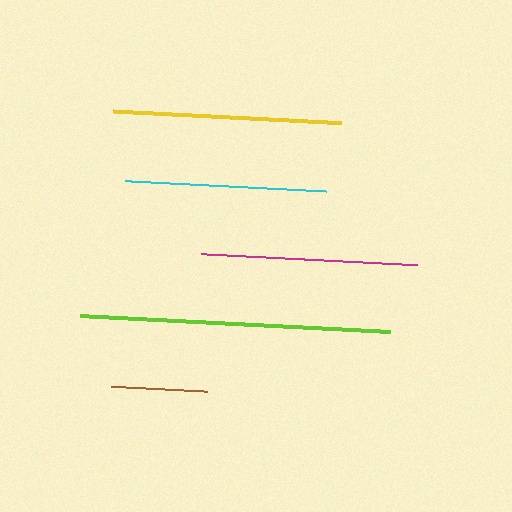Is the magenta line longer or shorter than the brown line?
The magenta line is longer than the brown line.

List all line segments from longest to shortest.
From longest to shortest: lime, yellow, magenta, cyan, brown.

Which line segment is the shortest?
The brown line is the shortest at approximately 96 pixels.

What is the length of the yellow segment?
The yellow segment is approximately 228 pixels long.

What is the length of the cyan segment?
The cyan segment is approximately 201 pixels long.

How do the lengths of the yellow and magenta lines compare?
The yellow and magenta lines are approximately the same length.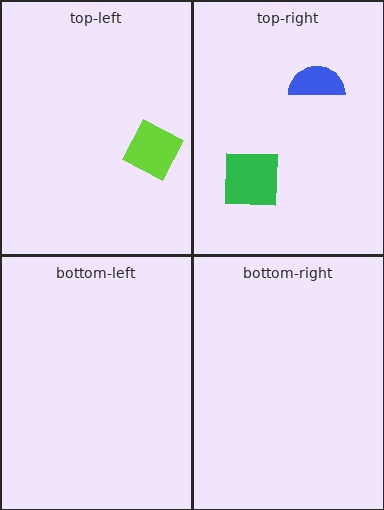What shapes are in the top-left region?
The lime diamond.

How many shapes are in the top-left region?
1.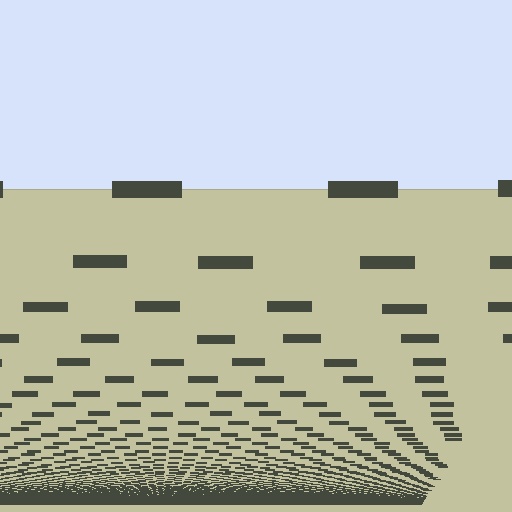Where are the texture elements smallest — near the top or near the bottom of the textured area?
Near the bottom.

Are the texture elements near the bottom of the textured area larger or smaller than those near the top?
Smaller. The gradient is inverted — elements near the bottom are smaller and denser.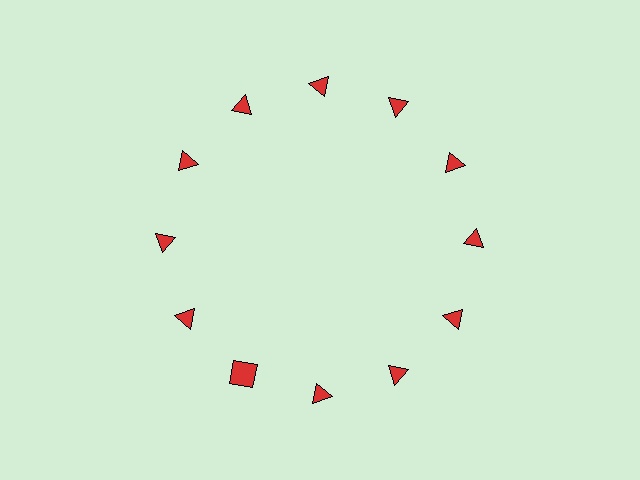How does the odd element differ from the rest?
It has a different shape: square instead of triangle.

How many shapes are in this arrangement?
There are 12 shapes arranged in a ring pattern.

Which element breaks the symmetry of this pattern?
The red square at roughly the 7 o'clock position breaks the symmetry. All other shapes are red triangles.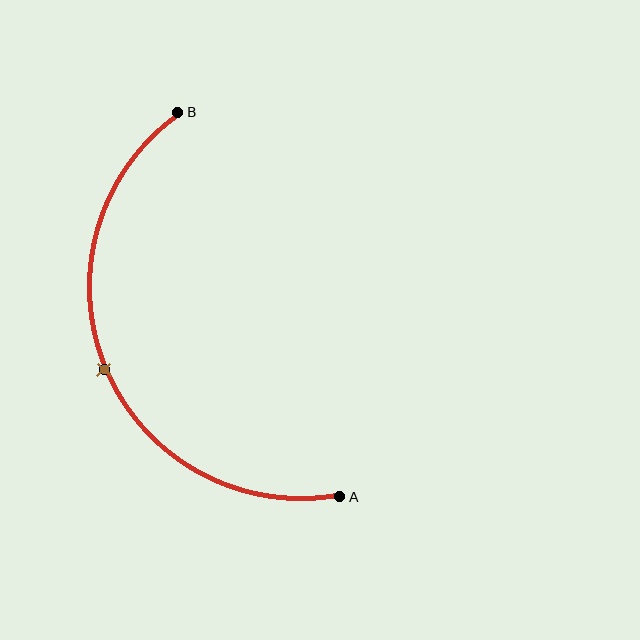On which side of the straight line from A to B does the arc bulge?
The arc bulges to the left of the straight line connecting A and B.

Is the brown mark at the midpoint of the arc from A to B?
Yes. The brown mark lies on the arc at equal arc-length from both A and B — it is the arc midpoint.